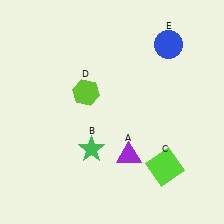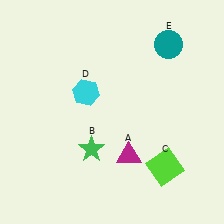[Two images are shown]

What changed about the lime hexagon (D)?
In Image 1, D is lime. In Image 2, it changed to cyan.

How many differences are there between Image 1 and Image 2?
There are 3 differences between the two images.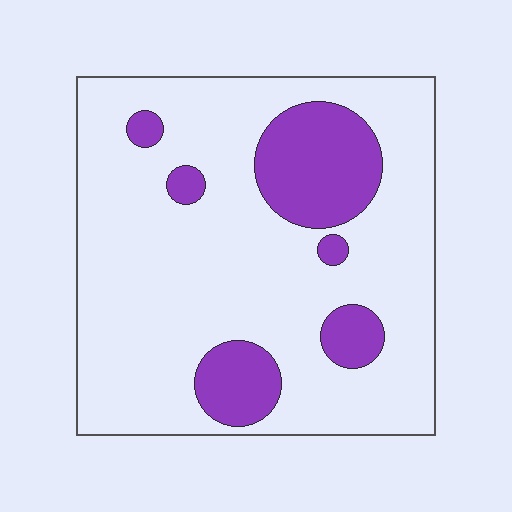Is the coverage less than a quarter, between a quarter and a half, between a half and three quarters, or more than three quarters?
Less than a quarter.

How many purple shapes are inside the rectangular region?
6.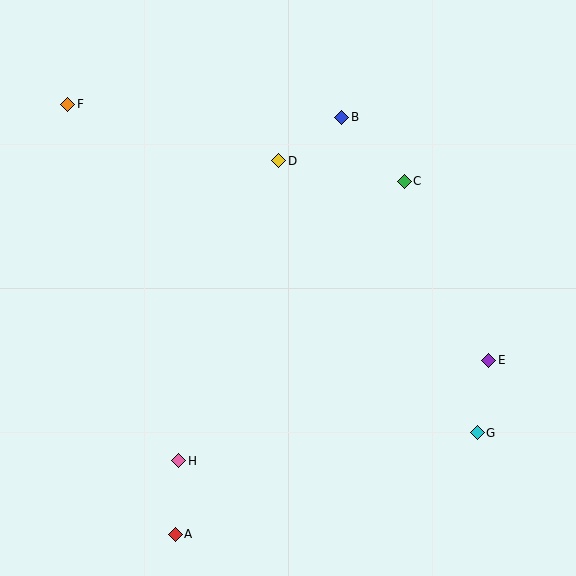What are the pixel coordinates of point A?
Point A is at (175, 534).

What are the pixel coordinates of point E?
Point E is at (489, 360).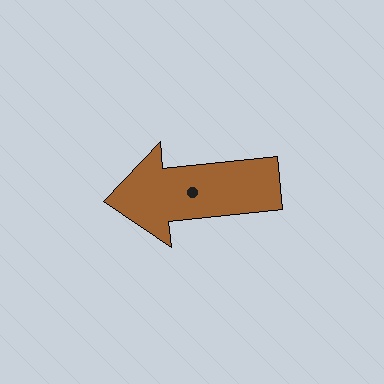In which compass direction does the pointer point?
West.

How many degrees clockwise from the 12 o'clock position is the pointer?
Approximately 264 degrees.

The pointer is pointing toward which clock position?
Roughly 9 o'clock.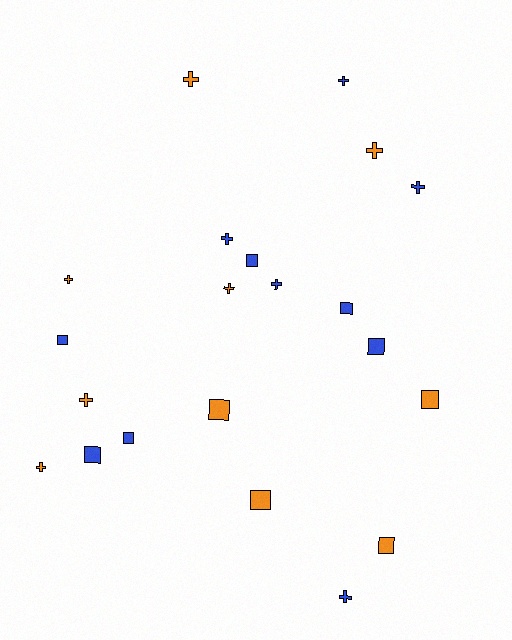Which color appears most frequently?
Blue, with 11 objects.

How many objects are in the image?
There are 21 objects.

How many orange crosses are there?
There are 6 orange crosses.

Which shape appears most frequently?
Cross, with 11 objects.